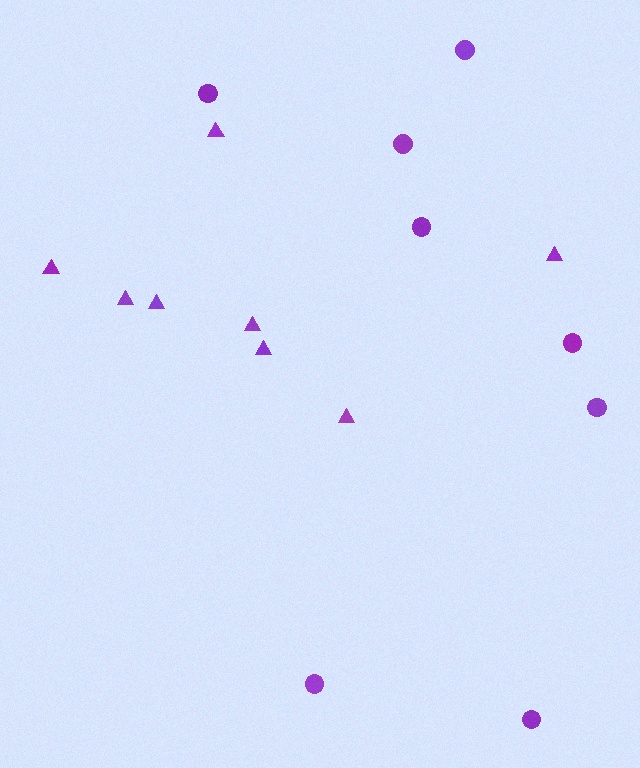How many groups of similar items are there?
There are 2 groups: one group of circles (8) and one group of triangles (8).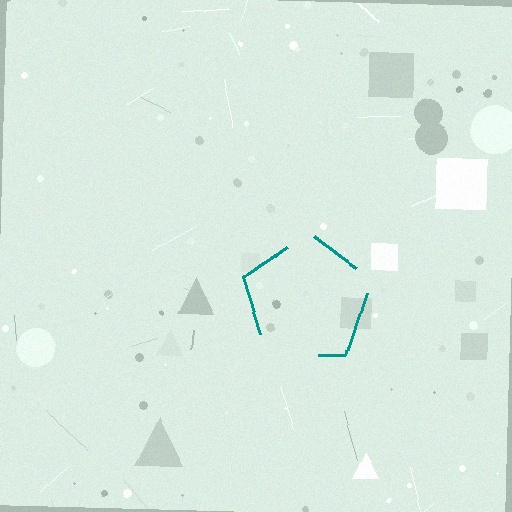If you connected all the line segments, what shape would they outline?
They would outline a pentagon.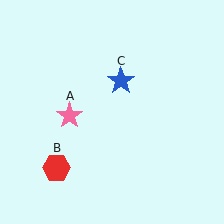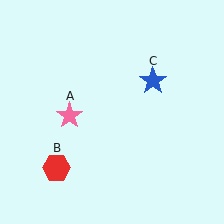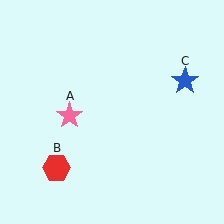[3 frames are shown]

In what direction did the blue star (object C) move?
The blue star (object C) moved right.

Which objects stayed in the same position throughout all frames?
Pink star (object A) and red hexagon (object B) remained stationary.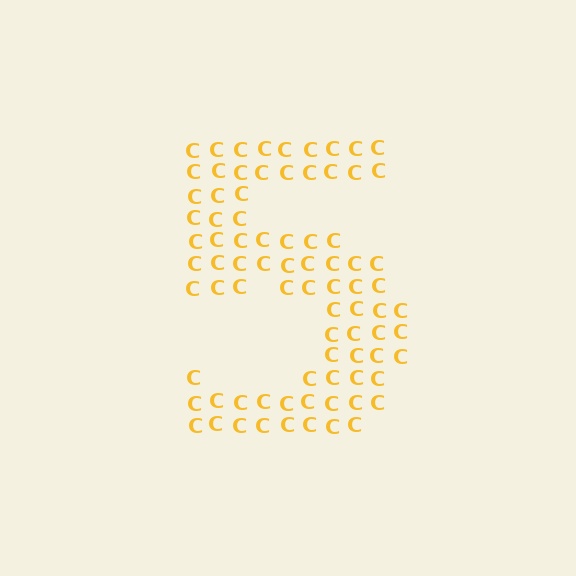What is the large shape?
The large shape is the digit 5.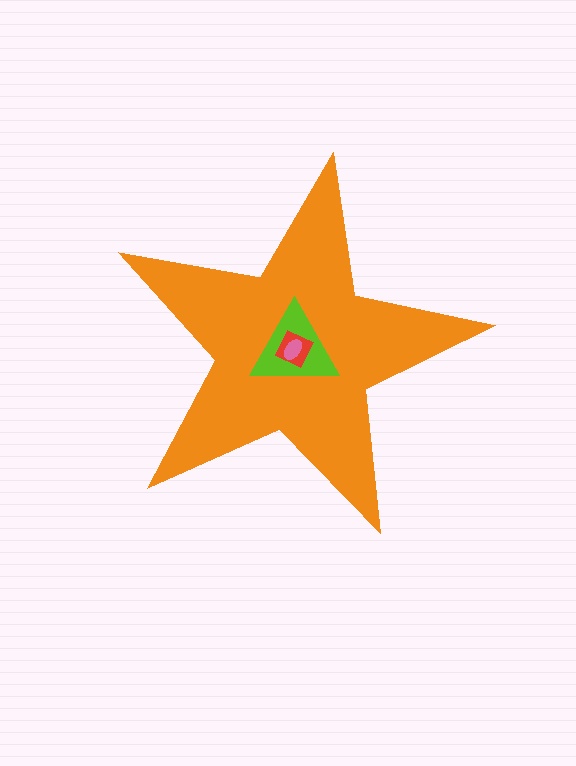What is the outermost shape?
The orange star.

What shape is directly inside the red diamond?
The pink ellipse.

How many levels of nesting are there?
4.